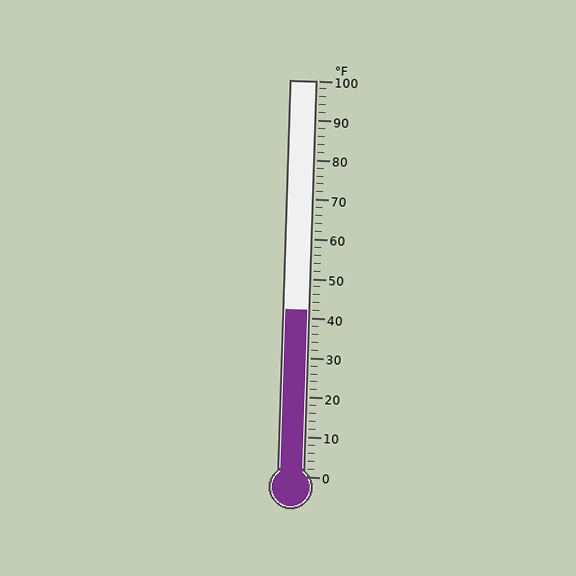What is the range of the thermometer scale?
The thermometer scale ranges from 0°F to 100°F.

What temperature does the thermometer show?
The thermometer shows approximately 42°F.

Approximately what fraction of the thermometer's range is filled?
The thermometer is filled to approximately 40% of its range.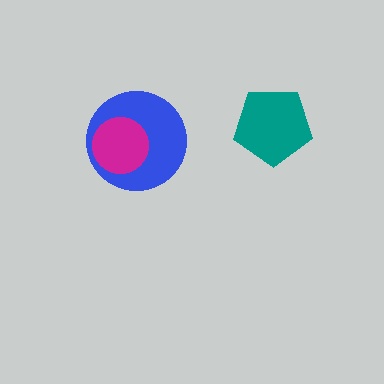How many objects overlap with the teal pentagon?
0 objects overlap with the teal pentagon.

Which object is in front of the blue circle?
The magenta circle is in front of the blue circle.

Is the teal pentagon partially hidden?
No, no other shape covers it.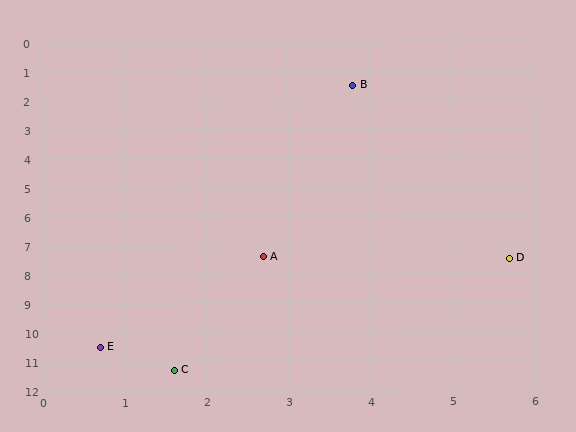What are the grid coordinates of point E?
Point E is at approximately (0.7, 10.5).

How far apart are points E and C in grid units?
Points E and C are about 1.2 grid units apart.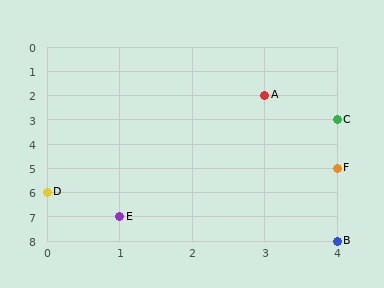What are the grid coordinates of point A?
Point A is at grid coordinates (3, 2).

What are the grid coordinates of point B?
Point B is at grid coordinates (4, 8).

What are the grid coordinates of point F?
Point F is at grid coordinates (4, 5).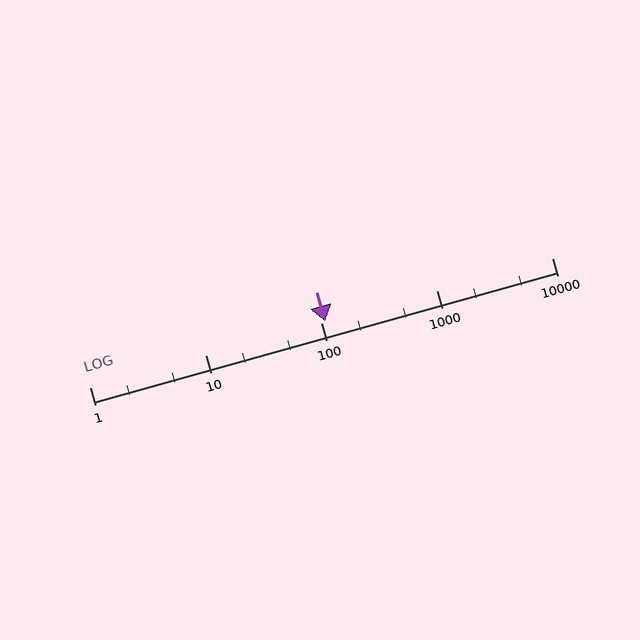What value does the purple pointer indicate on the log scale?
The pointer indicates approximately 110.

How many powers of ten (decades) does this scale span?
The scale spans 4 decades, from 1 to 10000.